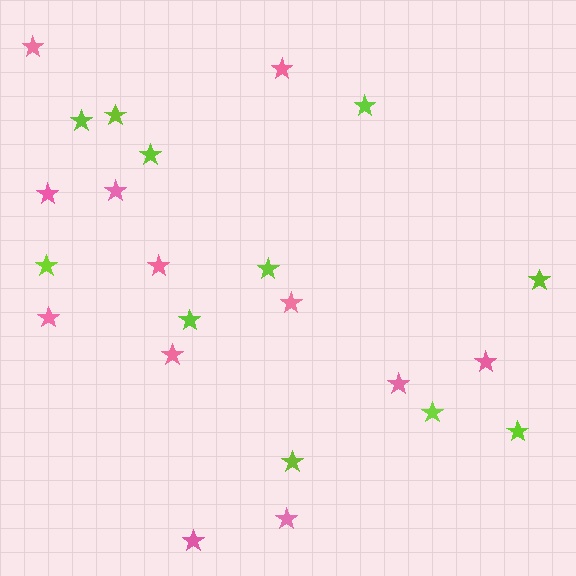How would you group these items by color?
There are 2 groups: one group of pink stars (12) and one group of lime stars (11).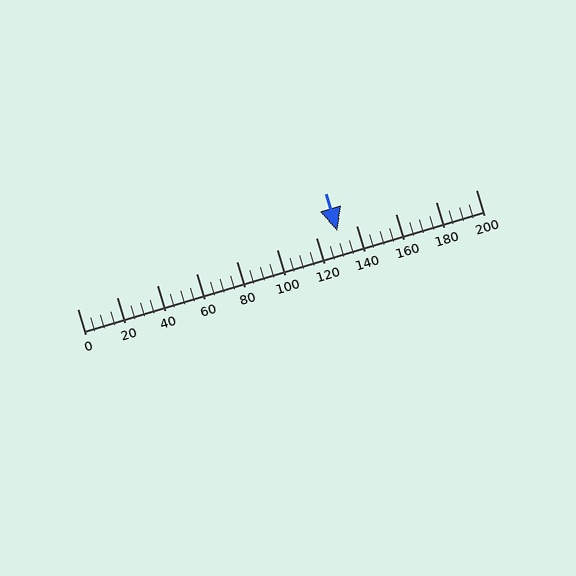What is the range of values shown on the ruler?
The ruler shows values from 0 to 200.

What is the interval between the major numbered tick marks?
The major tick marks are spaced 20 units apart.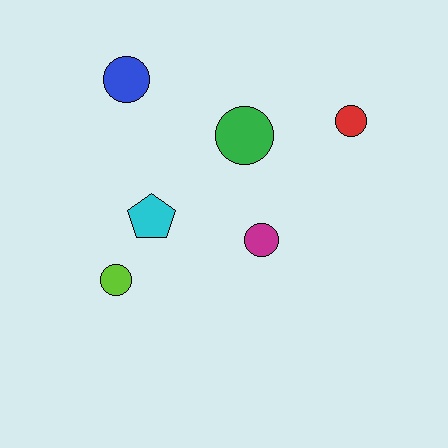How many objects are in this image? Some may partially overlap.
There are 6 objects.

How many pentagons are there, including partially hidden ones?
There is 1 pentagon.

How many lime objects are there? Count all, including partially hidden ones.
There is 1 lime object.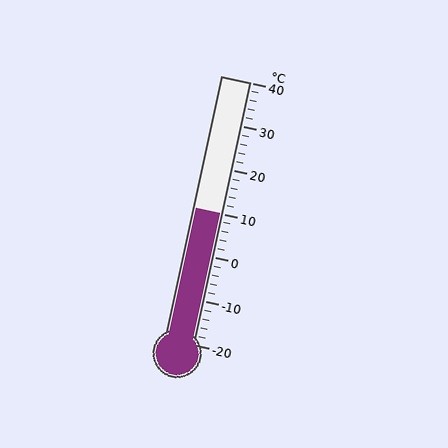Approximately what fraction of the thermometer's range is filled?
The thermometer is filled to approximately 50% of its range.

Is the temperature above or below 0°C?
The temperature is above 0°C.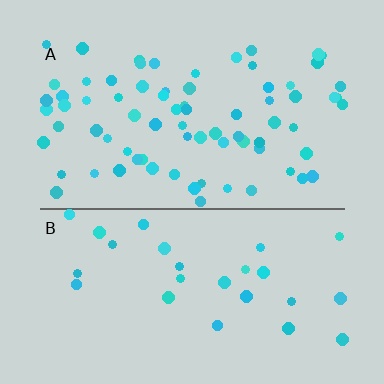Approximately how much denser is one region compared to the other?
Approximately 2.7× — region A over region B.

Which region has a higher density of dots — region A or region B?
A (the top).